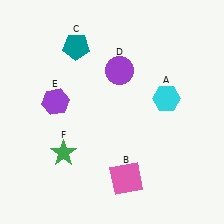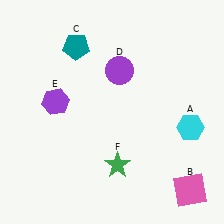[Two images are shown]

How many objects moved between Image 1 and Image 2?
3 objects moved between the two images.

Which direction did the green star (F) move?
The green star (F) moved right.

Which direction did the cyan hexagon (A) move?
The cyan hexagon (A) moved down.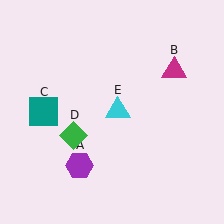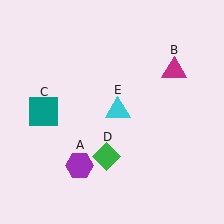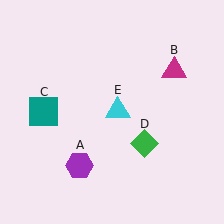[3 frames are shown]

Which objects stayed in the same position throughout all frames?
Purple hexagon (object A) and magenta triangle (object B) and teal square (object C) and cyan triangle (object E) remained stationary.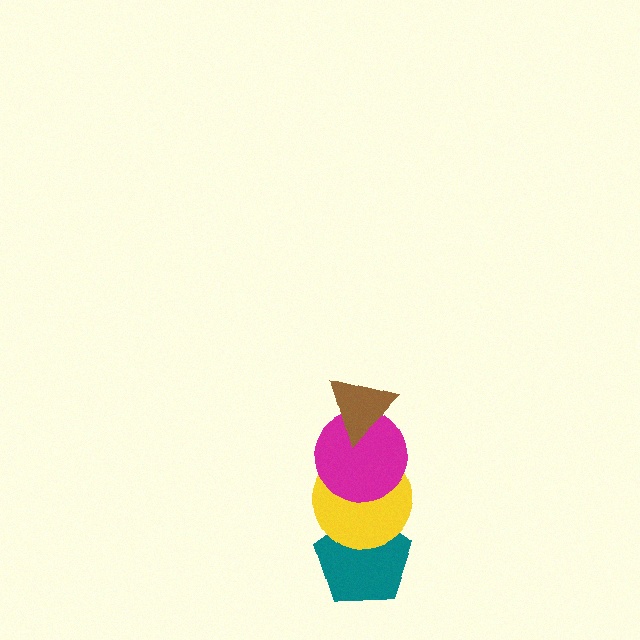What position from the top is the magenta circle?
The magenta circle is 2nd from the top.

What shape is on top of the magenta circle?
The brown triangle is on top of the magenta circle.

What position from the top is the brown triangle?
The brown triangle is 1st from the top.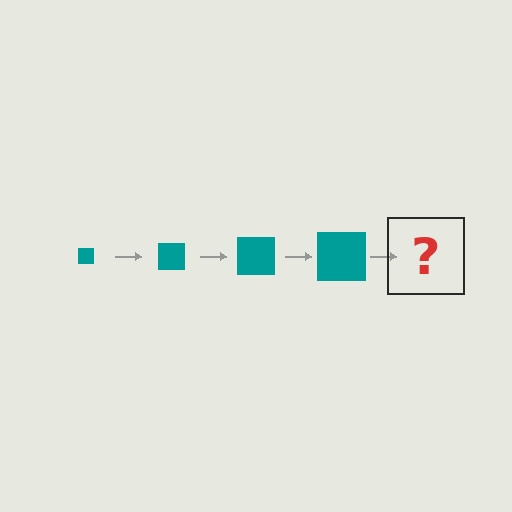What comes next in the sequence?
The next element should be a teal square, larger than the previous one.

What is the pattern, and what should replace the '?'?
The pattern is that the square gets progressively larger each step. The '?' should be a teal square, larger than the previous one.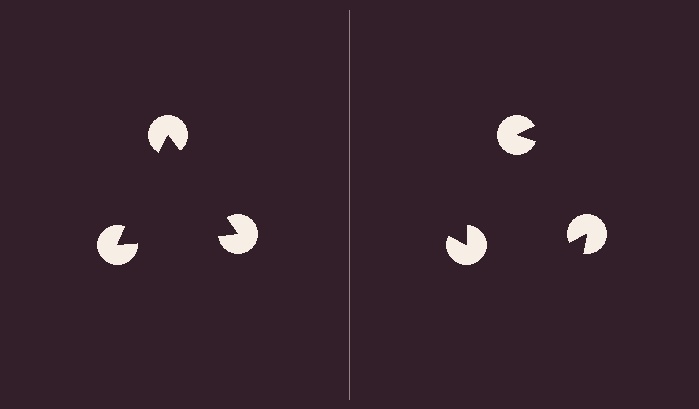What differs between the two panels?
The pac-man discs are positioned identically on both sides; only the wedge orientations differ. On the left they align to a triangle; on the right they are misaligned.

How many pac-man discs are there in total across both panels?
6 — 3 on each side.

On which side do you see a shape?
An illusory triangle appears on the left side. On the right side the wedge cuts are rotated, so no coherent shape forms.